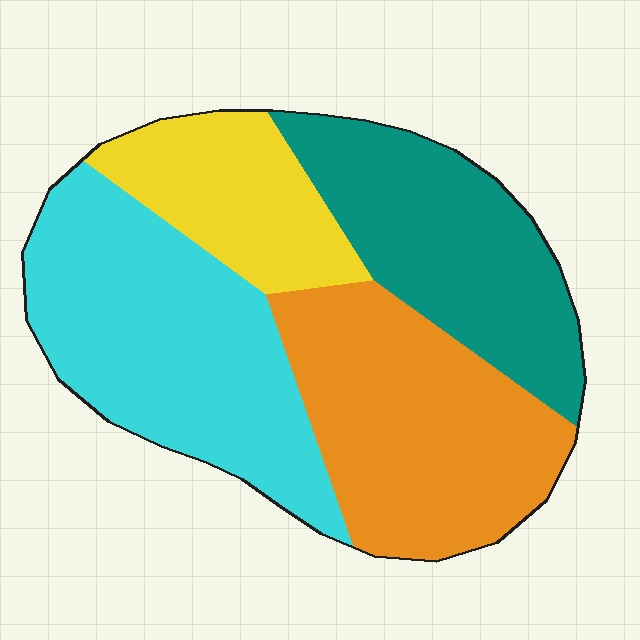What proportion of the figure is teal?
Teal covers 24% of the figure.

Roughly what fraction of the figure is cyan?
Cyan takes up about one third (1/3) of the figure.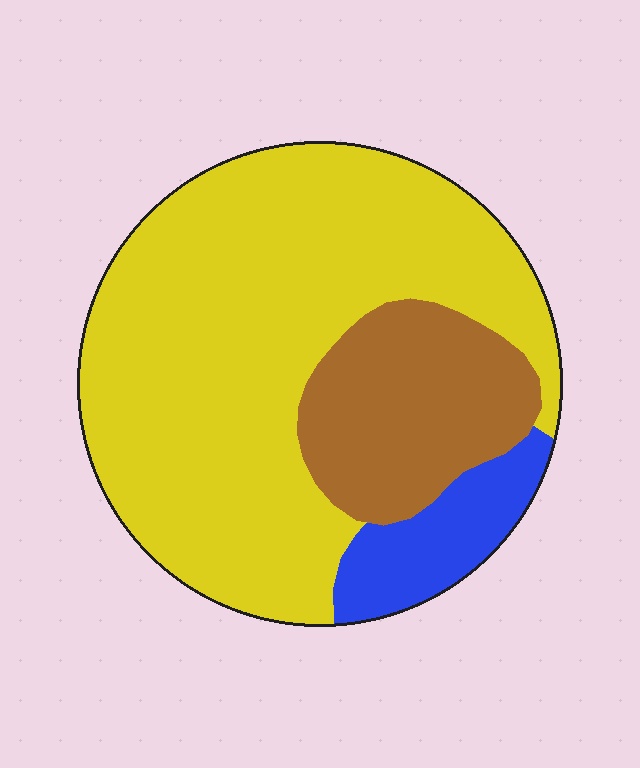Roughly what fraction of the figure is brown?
Brown covers 21% of the figure.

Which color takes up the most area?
Yellow, at roughly 70%.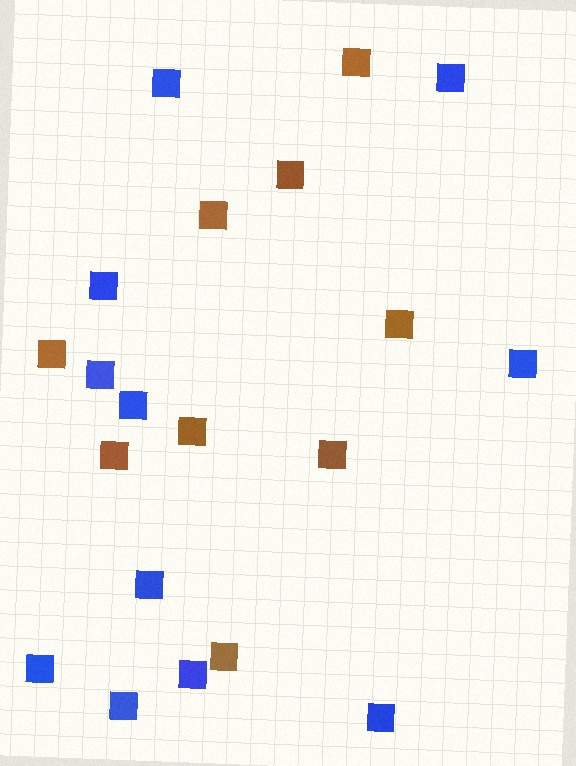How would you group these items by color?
There are 2 groups: one group of brown squares (9) and one group of blue squares (11).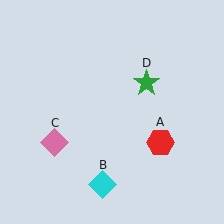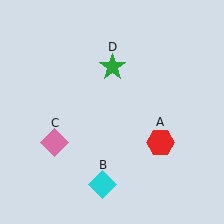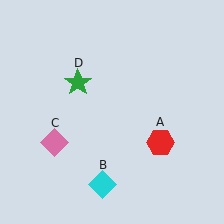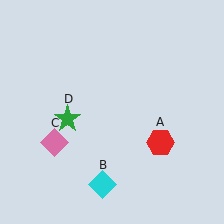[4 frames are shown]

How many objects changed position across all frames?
1 object changed position: green star (object D).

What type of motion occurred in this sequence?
The green star (object D) rotated counterclockwise around the center of the scene.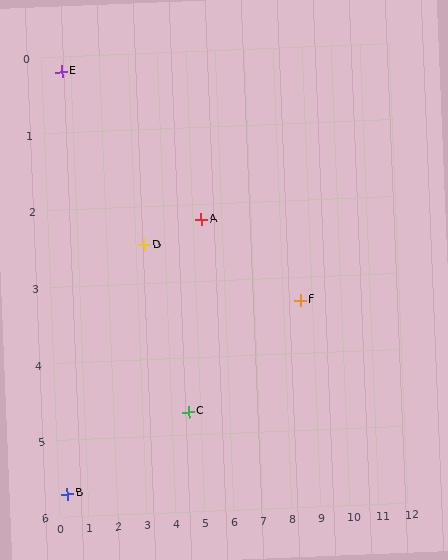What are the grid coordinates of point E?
Point E is at approximately (0.7, 0.2).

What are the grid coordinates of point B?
Point B is at approximately (0.3, 5.7).